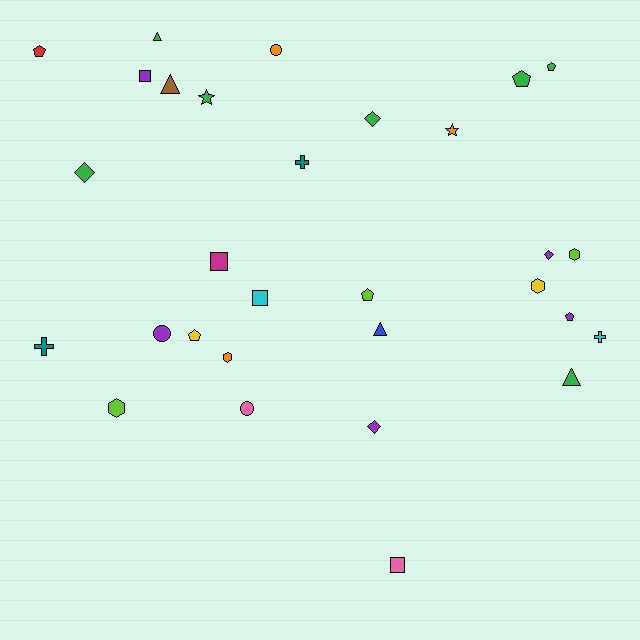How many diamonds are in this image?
There are 4 diamonds.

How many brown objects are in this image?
There is 1 brown object.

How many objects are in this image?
There are 30 objects.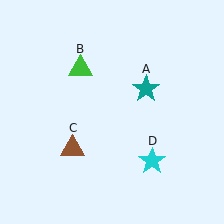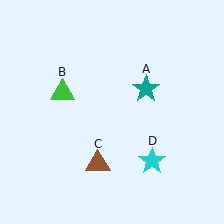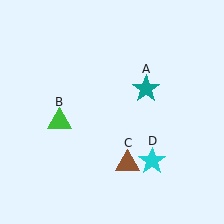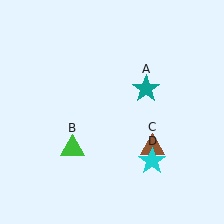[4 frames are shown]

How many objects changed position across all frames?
2 objects changed position: green triangle (object B), brown triangle (object C).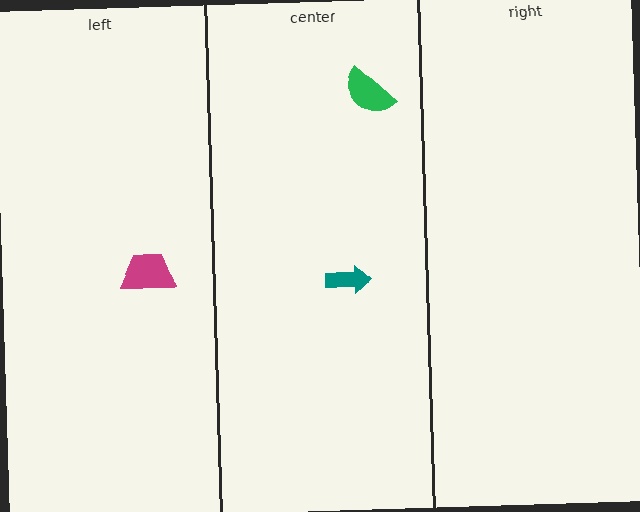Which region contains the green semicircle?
The center region.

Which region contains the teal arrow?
The center region.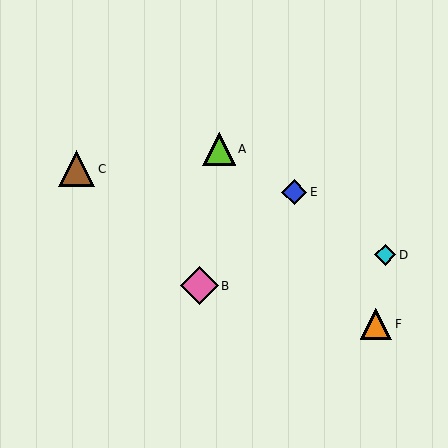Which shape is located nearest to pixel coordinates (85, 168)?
The brown triangle (labeled C) at (77, 169) is nearest to that location.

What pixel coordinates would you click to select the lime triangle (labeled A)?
Click at (219, 149) to select the lime triangle A.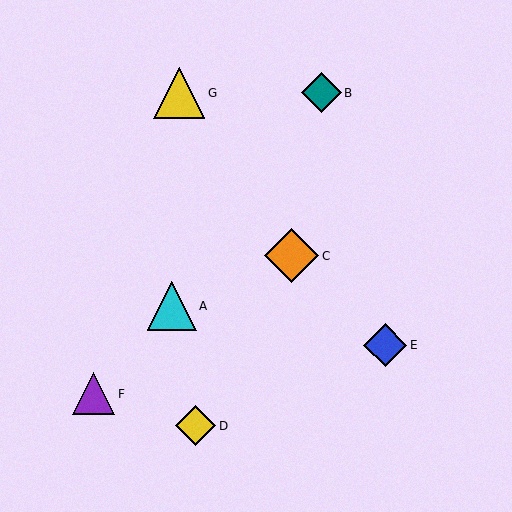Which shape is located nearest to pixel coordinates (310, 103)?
The teal diamond (labeled B) at (321, 93) is nearest to that location.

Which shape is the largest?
The orange diamond (labeled C) is the largest.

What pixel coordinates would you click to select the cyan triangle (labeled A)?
Click at (172, 306) to select the cyan triangle A.